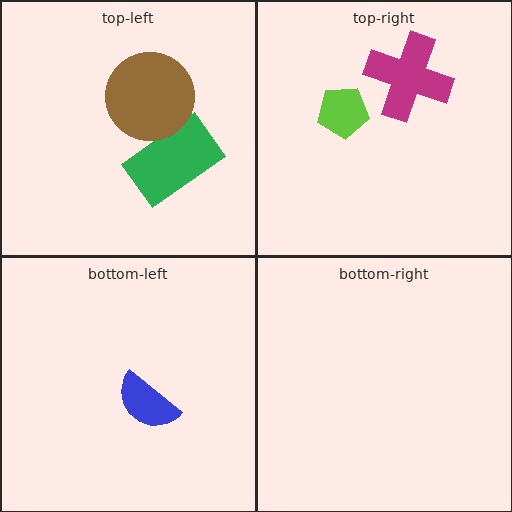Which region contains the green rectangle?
The top-left region.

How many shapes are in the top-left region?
2.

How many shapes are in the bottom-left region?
1.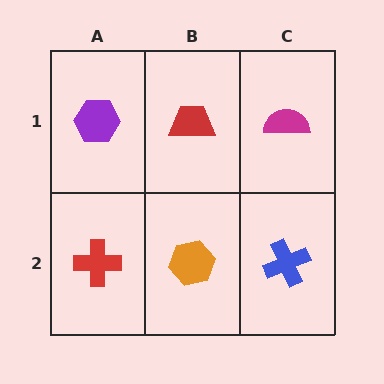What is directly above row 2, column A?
A purple hexagon.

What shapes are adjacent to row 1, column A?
A red cross (row 2, column A), a red trapezoid (row 1, column B).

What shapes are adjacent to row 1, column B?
An orange hexagon (row 2, column B), a purple hexagon (row 1, column A), a magenta semicircle (row 1, column C).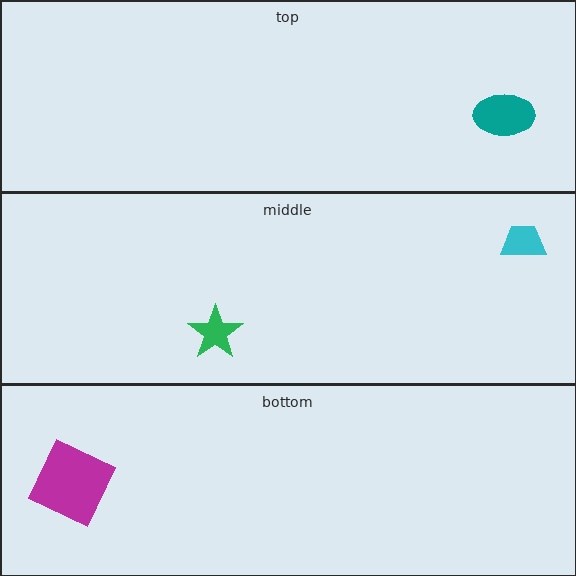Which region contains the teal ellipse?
The top region.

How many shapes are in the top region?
1.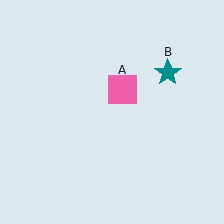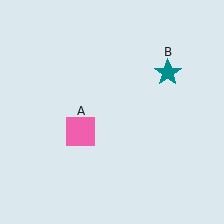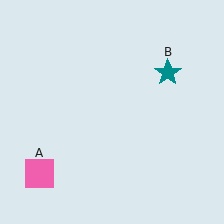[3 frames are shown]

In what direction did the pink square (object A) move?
The pink square (object A) moved down and to the left.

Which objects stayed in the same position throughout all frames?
Teal star (object B) remained stationary.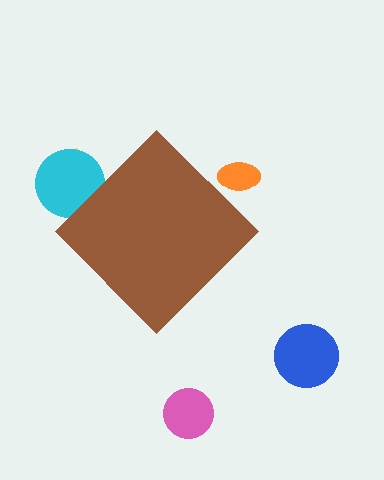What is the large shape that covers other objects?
A brown diamond.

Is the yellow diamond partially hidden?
Yes, the yellow diamond is partially hidden behind the brown diamond.